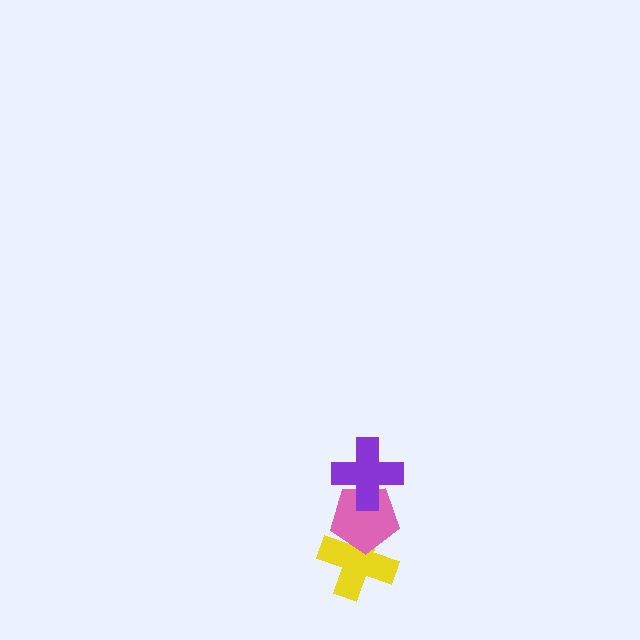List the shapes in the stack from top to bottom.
From top to bottom: the purple cross, the pink pentagon, the yellow cross.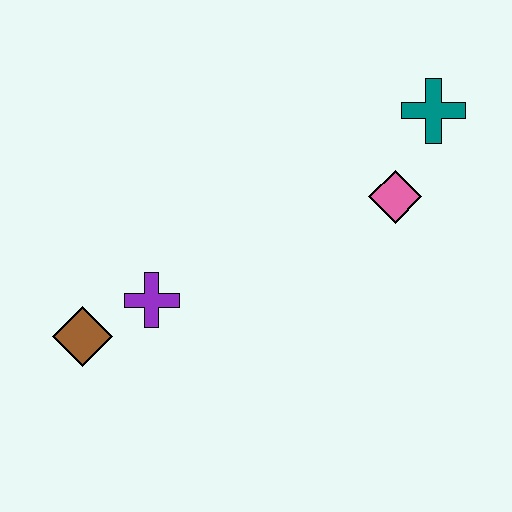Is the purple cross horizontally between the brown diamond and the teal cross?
Yes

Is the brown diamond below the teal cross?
Yes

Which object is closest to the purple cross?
The brown diamond is closest to the purple cross.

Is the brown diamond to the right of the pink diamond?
No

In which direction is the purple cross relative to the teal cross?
The purple cross is to the left of the teal cross.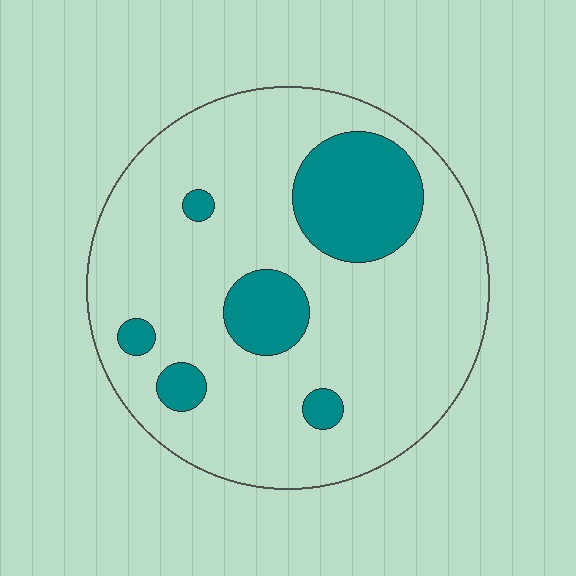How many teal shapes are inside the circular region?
6.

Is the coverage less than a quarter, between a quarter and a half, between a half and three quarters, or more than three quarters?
Less than a quarter.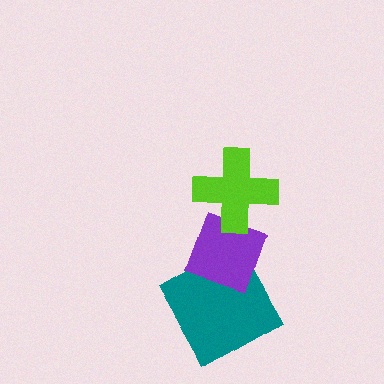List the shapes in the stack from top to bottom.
From top to bottom: the lime cross, the purple diamond, the teal square.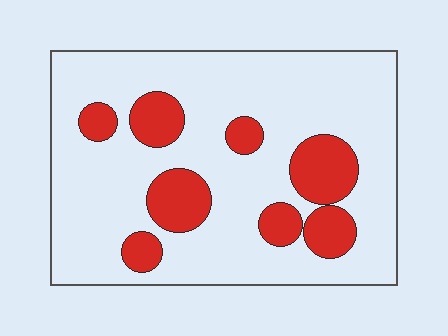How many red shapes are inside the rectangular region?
8.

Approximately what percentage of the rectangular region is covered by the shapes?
Approximately 20%.